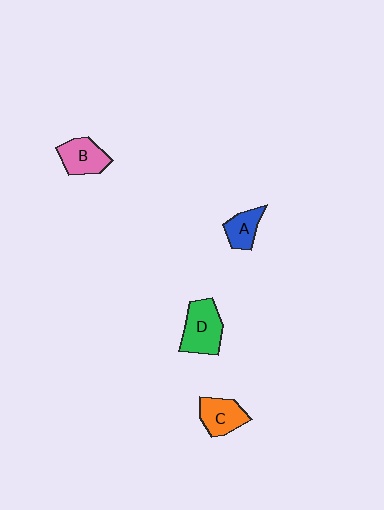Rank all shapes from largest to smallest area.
From largest to smallest: D (green), B (pink), C (orange), A (blue).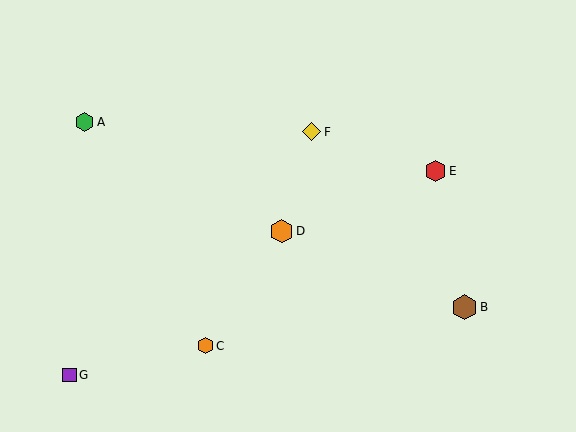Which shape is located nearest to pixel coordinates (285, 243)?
The orange hexagon (labeled D) at (281, 231) is nearest to that location.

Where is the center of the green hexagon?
The center of the green hexagon is at (85, 122).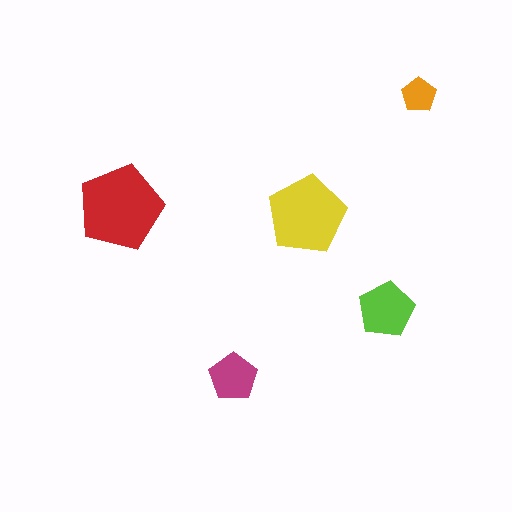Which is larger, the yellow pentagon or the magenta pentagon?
The yellow one.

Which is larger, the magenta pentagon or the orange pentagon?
The magenta one.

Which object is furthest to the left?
The red pentagon is leftmost.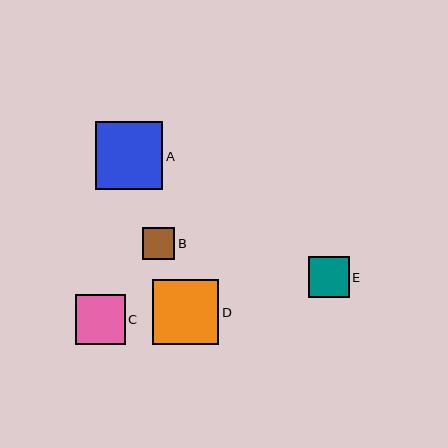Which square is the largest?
Square A is the largest with a size of approximately 68 pixels.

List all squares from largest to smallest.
From largest to smallest: A, D, C, E, B.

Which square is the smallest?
Square B is the smallest with a size of approximately 32 pixels.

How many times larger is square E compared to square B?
Square E is approximately 1.3 times the size of square B.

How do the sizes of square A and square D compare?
Square A and square D are approximately the same size.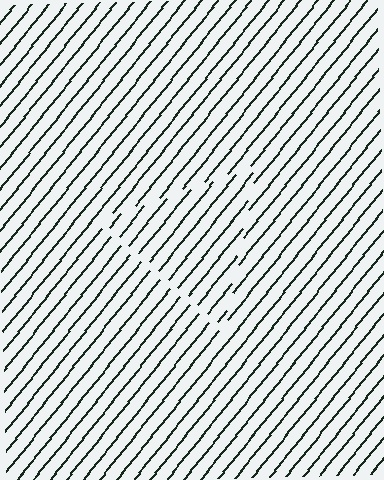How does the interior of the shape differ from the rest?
The interior of the shape contains the same grating, shifted by half a period — the contour is defined by the phase discontinuity where line-ends from the inner and outer gratings abut.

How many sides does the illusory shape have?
3 sides — the line-ends trace a triangle.